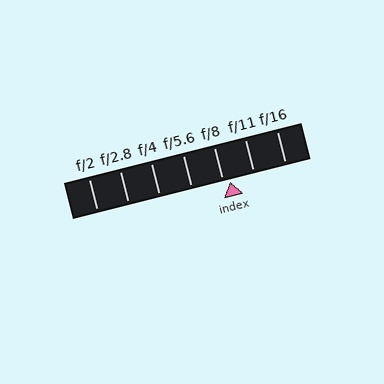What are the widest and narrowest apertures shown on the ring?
The widest aperture shown is f/2 and the narrowest is f/16.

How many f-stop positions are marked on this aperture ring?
There are 7 f-stop positions marked.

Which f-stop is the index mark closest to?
The index mark is closest to f/8.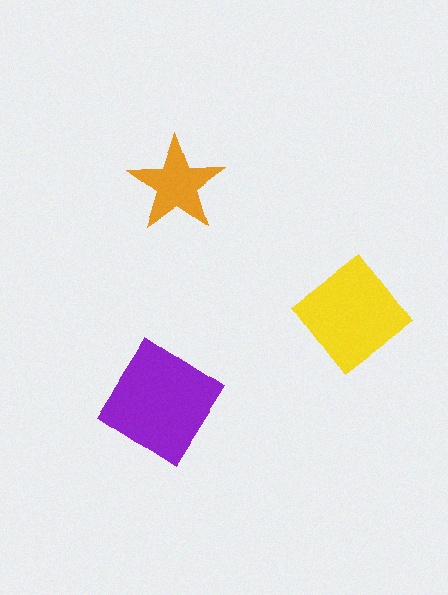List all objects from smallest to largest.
The orange star, the yellow diamond, the purple diamond.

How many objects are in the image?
There are 3 objects in the image.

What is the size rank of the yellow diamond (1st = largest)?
2nd.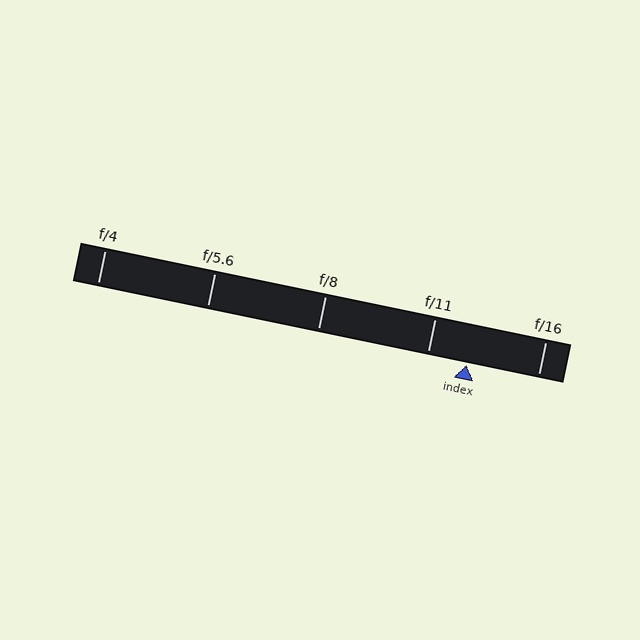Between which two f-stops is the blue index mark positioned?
The index mark is between f/11 and f/16.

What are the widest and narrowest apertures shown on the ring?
The widest aperture shown is f/4 and the narrowest is f/16.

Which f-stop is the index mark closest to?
The index mark is closest to f/11.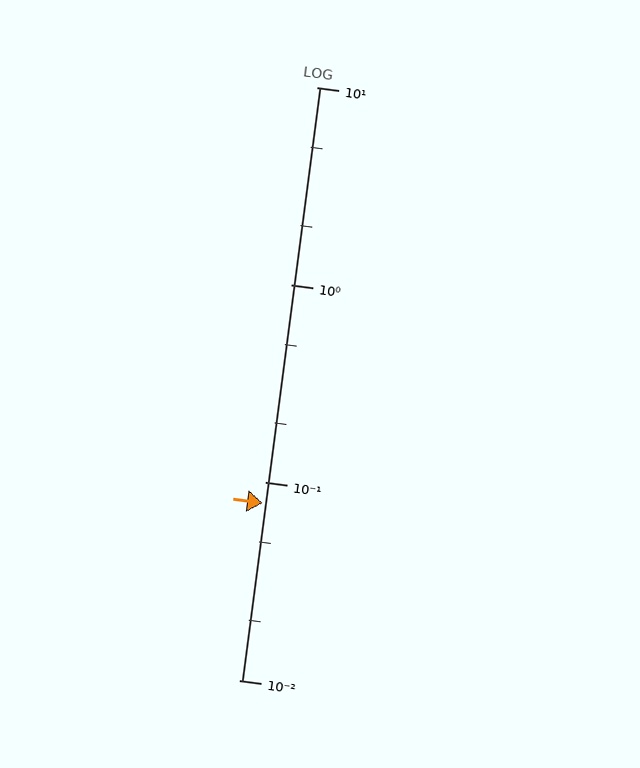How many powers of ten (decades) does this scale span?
The scale spans 3 decades, from 0.01 to 10.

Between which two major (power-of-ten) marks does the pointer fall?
The pointer is between 0.01 and 0.1.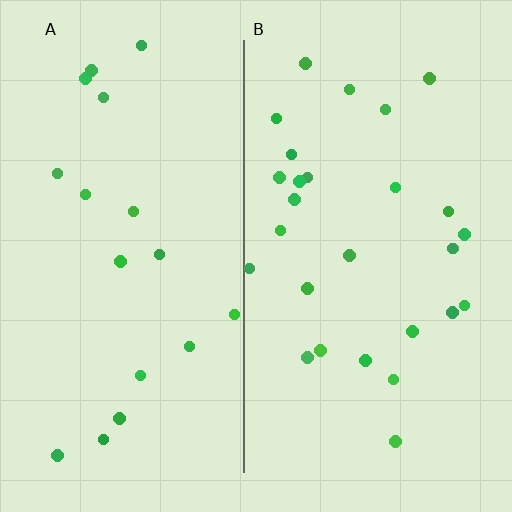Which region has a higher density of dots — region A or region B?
B (the right).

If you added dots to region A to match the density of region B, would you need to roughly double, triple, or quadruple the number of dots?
Approximately double.